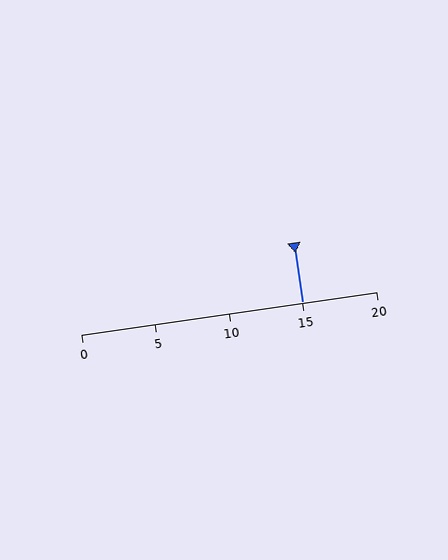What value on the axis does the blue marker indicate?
The marker indicates approximately 15.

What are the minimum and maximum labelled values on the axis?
The axis runs from 0 to 20.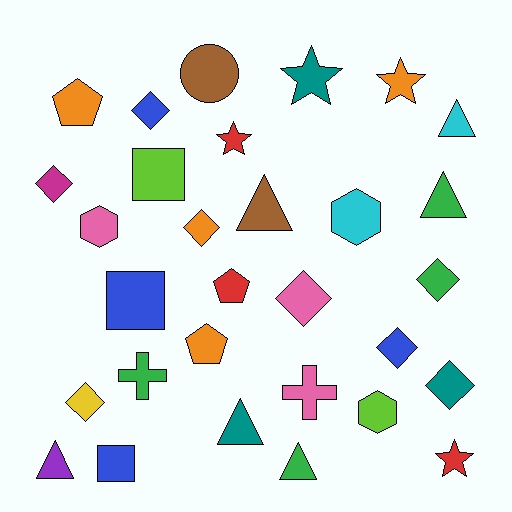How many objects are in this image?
There are 30 objects.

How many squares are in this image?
There are 3 squares.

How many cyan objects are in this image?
There are 2 cyan objects.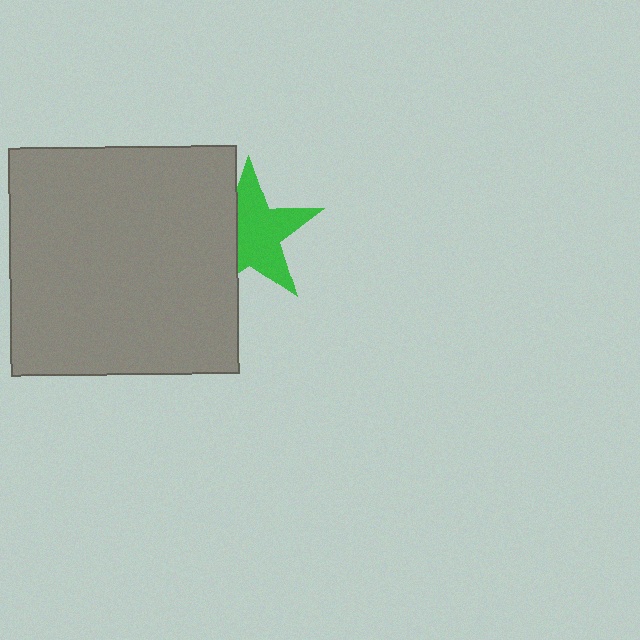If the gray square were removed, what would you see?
You would see the complete green star.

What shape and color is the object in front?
The object in front is a gray square.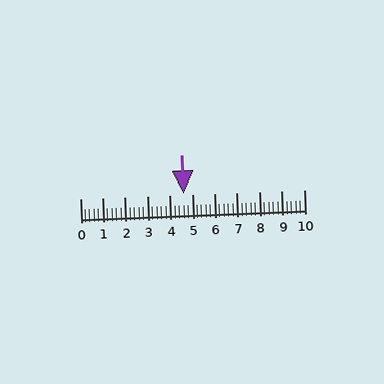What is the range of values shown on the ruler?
The ruler shows values from 0 to 10.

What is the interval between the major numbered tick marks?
The major tick marks are spaced 1 units apart.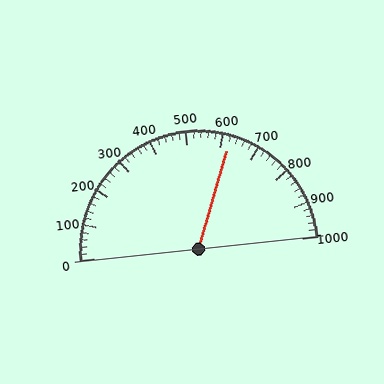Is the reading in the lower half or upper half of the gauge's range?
The reading is in the upper half of the range (0 to 1000).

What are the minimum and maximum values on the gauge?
The gauge ranges from 0 to 1000.